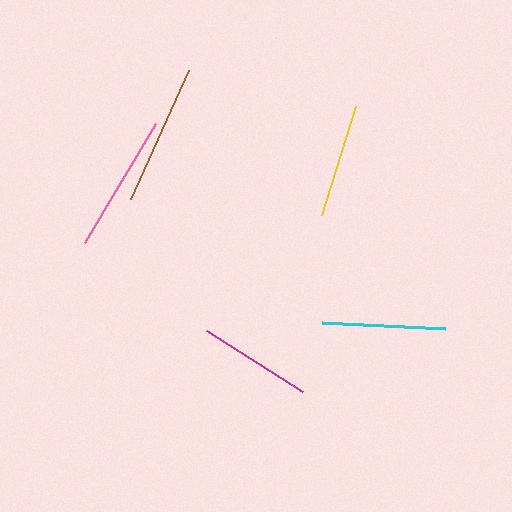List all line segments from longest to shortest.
From longest to shortest: brown, pink, cyan, yellow, magenta.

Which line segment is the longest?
The brown line is the longest at approximately 141 pixels.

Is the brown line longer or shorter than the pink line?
The brown line is longer than the pink line.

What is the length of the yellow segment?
The yellow segment is approximately 114 pixels long.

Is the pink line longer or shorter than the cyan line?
The pink line is longer than the cyan line.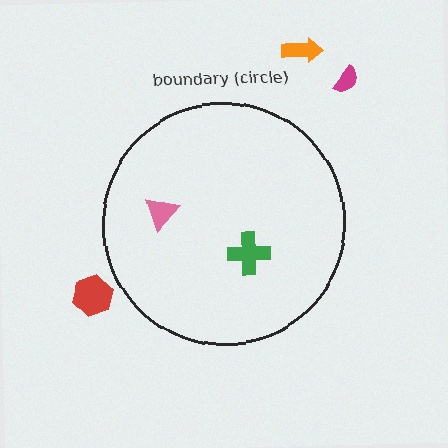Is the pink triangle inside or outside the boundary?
Inside.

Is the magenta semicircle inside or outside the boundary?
Outside.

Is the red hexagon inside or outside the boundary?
Outside.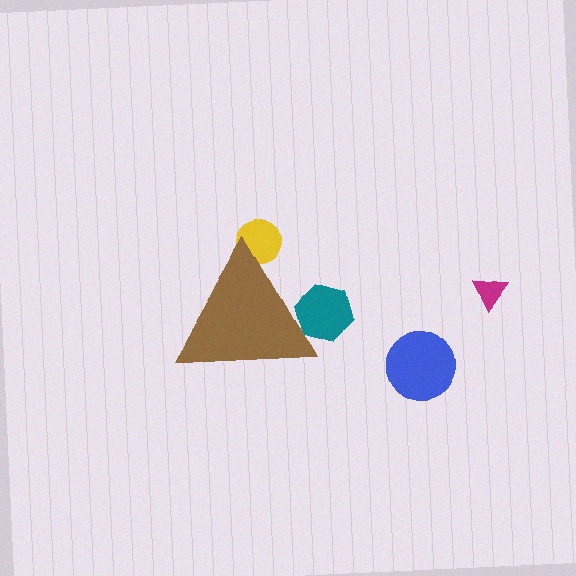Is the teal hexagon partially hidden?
Yes, the teal hexagon is partially hidden behind the brown triangle.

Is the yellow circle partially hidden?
Yes, the yellow circle is partially hidden behind the brown triangle.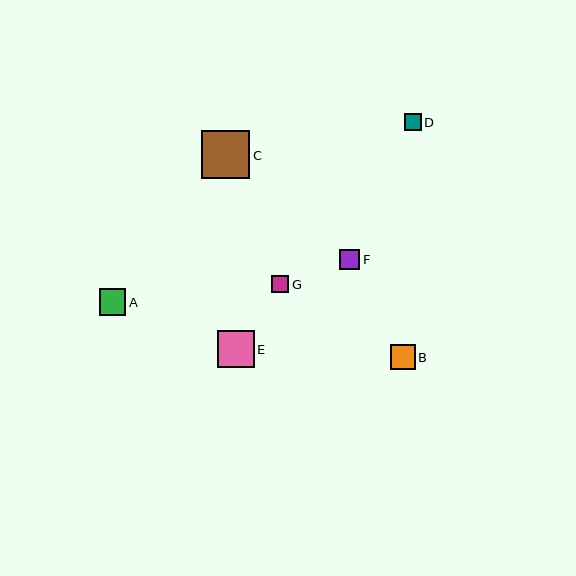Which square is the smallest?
Square D is the smallest with a size of approximately 17 pixels.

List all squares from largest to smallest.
From largest to smallest: C, E, A, B, F, G, D.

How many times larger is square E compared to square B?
Square E is approximately 1.5 times the size of square B.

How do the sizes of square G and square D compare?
Square G and square D are approximately the same size.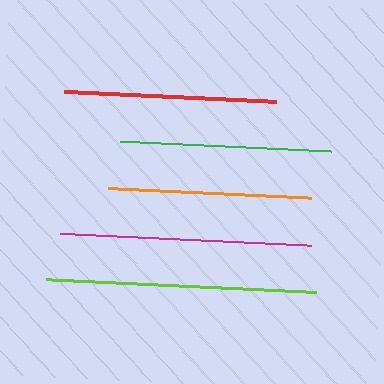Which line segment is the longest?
The lime line is the longest at approximately 271 pixels.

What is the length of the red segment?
The red segment is approximately 213 pixels long.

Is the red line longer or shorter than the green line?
The red line is longer than the green line.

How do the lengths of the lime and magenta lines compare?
The lime and magenta lines are approximately the same length.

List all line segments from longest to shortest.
From longest to shortest: lime, magenta, red, green, orange.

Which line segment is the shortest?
The orange line is the shortest at approximately 204 pixels.